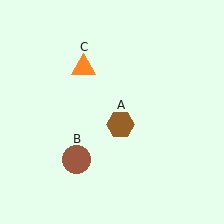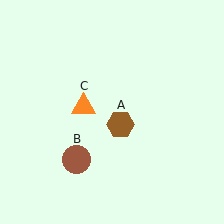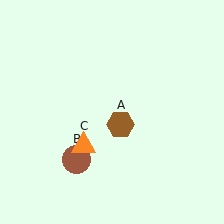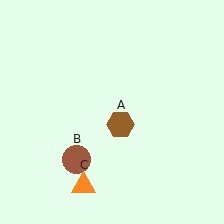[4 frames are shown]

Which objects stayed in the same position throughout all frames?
Brown hexagon (object A) and brown circle (object B) remained stationary.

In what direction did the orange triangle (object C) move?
The orange triangle (object C) moved down.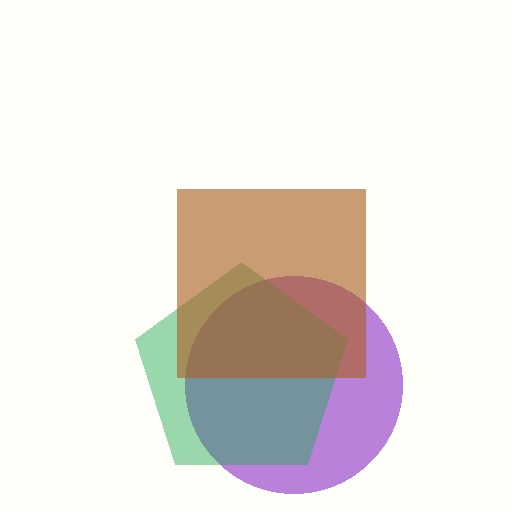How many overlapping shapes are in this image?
There are 3 overlapping shapes in the image.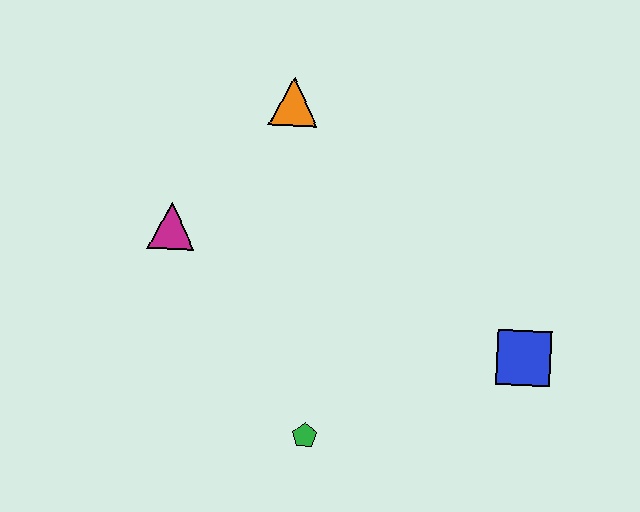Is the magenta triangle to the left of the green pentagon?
Yes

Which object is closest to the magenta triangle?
The orange triangle is closest to the magenta triangle.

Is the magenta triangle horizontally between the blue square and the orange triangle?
No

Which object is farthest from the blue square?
The magenta triangle is farthest from the blue square.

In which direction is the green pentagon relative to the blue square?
The green pentagon is to the left of the blue square.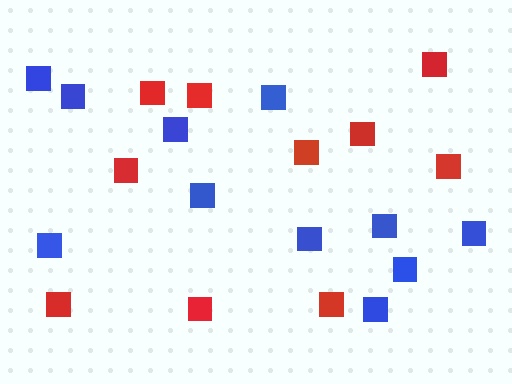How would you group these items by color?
There are 2 groups: one group of red squares (10) and one group of blue squares (11).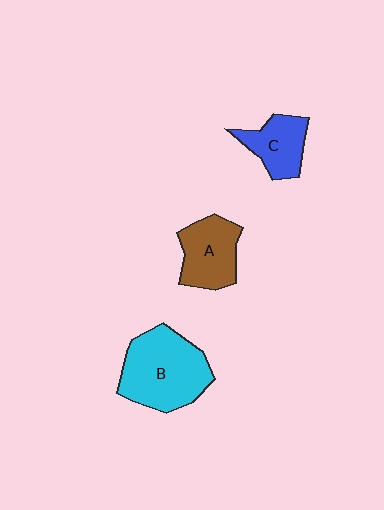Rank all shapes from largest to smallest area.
From largest to smallest: B (cyan), A (brown), C (blue).